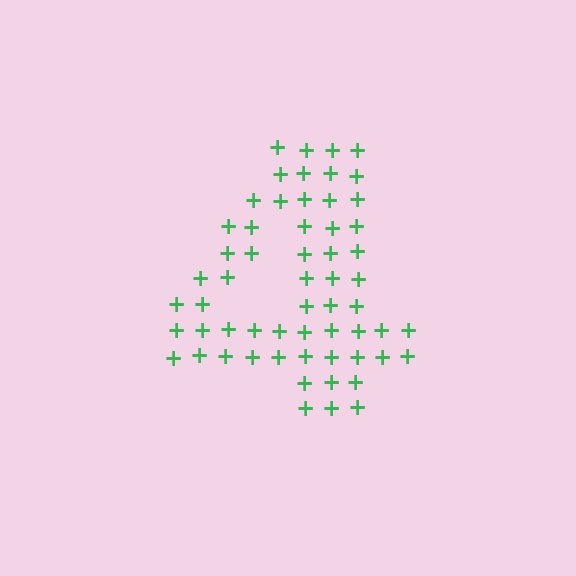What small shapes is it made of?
It is made of small plus signs.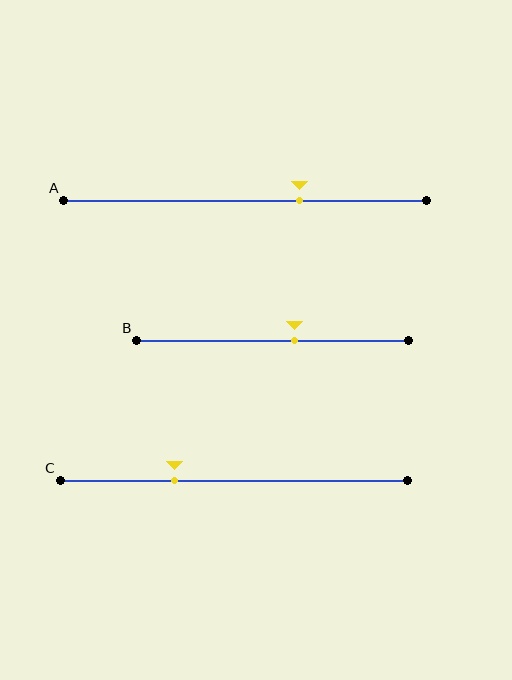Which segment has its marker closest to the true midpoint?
Segment B has its marker closest to the true midpoint.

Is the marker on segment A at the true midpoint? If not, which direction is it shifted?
No, the marker on segment A is shifted to the right by about 15% of the segment length.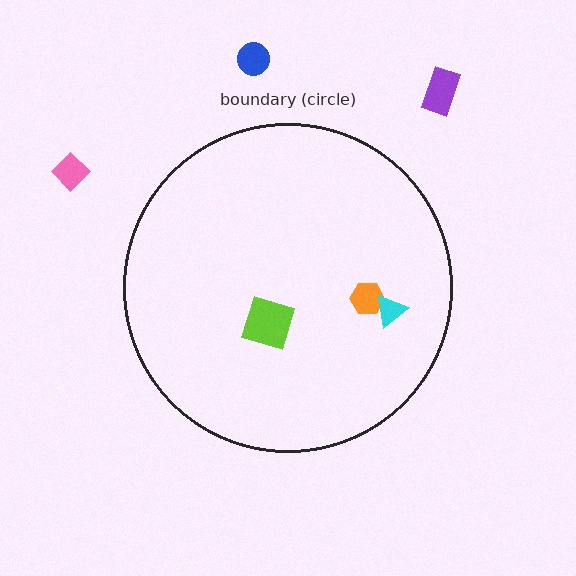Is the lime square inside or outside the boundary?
Inside.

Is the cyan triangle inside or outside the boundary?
Inside.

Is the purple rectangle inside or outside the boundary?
Outside.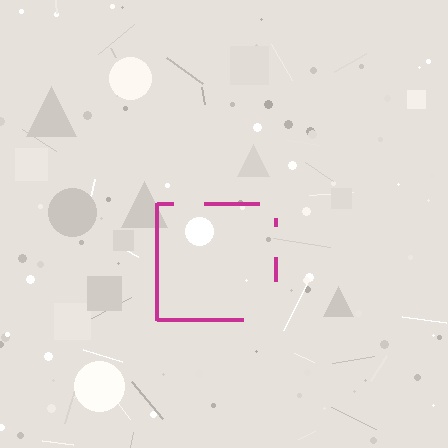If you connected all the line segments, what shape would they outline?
They would outline a square.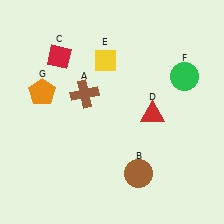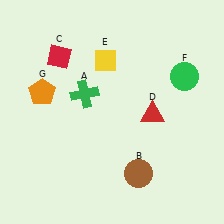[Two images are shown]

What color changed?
The cross (A) changed from brown in Image 1 to green in Image 2.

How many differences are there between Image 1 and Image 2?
There is 1 difference between the two images.